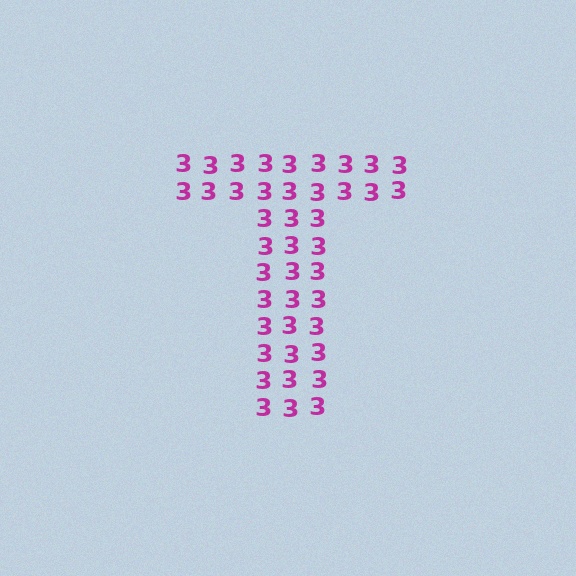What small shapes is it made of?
It is made of small digit 3's.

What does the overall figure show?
The overall figure shows the letter T.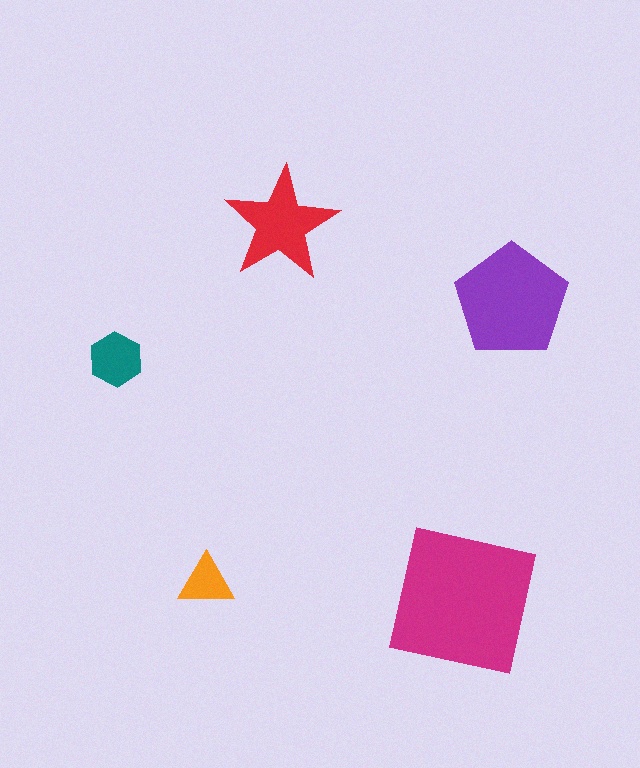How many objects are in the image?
There are 5 objects in the image.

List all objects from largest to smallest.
The magenta square, the purple pentagon, the red star, the teal hexagon, the orange triangle.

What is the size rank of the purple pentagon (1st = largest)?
2nd.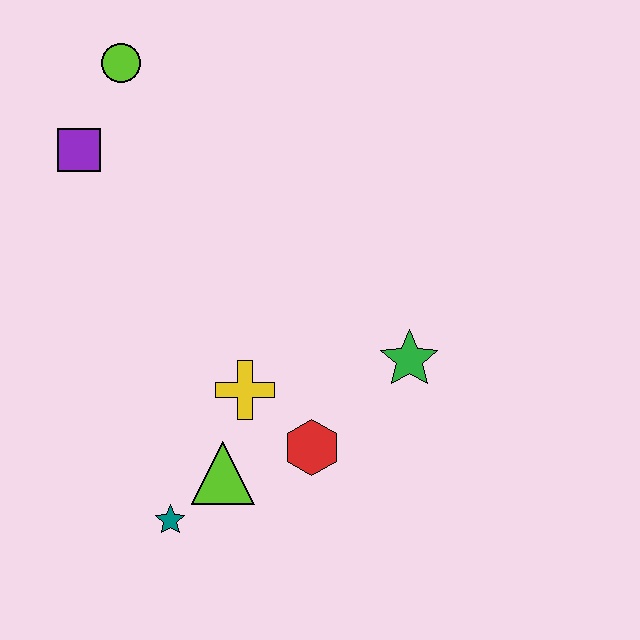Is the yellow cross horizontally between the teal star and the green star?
Yes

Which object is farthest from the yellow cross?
The lime circle is farthest from the yellow cross.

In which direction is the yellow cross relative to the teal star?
The yellow cross is above the teal star.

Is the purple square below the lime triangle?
No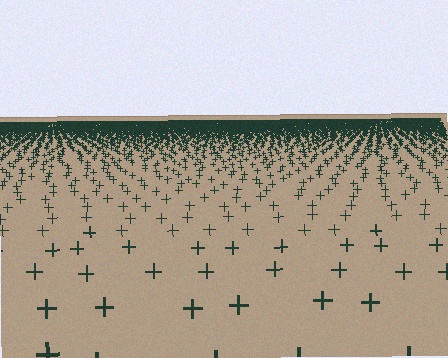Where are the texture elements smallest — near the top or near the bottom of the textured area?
Near the top.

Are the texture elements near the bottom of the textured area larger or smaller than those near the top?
Larger. Near the bottom, elements are closer to the viewer and appear at a bigger on-screen size.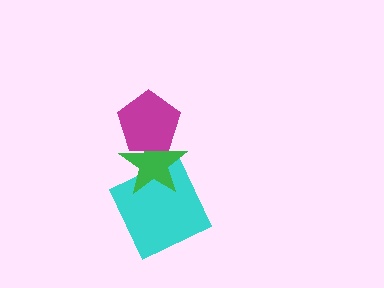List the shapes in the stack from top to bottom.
From top to bottom: the magenta pentagon, the green star, the cyan square.